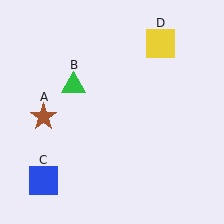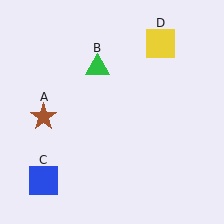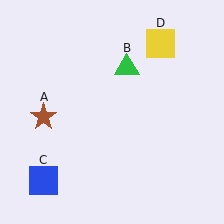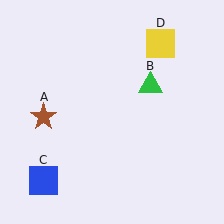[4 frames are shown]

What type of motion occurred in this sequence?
The green triangle (object B) rotated clockwise around the center of the scene.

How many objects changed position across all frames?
1 object changed position: green triangle (object B).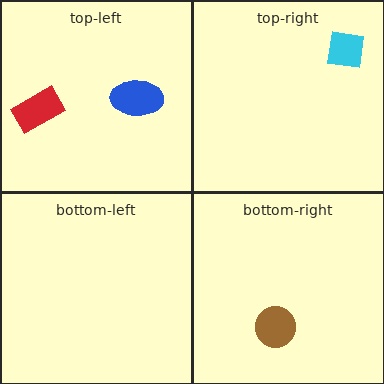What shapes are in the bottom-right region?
The brown circle.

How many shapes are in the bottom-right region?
1.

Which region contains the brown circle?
The bottom-right region.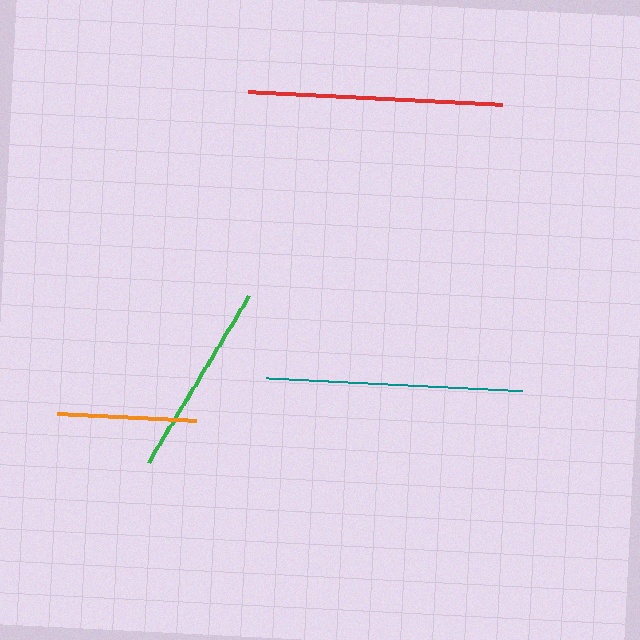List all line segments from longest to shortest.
From longest to shortest: teal, red, green, orange.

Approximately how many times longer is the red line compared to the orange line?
The red line is approximately 1.8 times the length of the orange line.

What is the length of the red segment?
The red segment is approximately 254 pixels long.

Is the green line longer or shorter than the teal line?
The teal line is longer than the green line.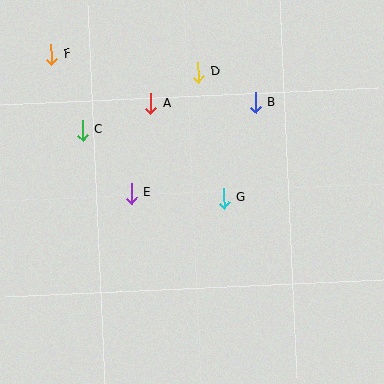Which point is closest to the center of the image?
Point G at (224, 198) is closest to the center.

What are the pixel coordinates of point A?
Point A is at (151, 104).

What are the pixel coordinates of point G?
Point G is at (224, 198).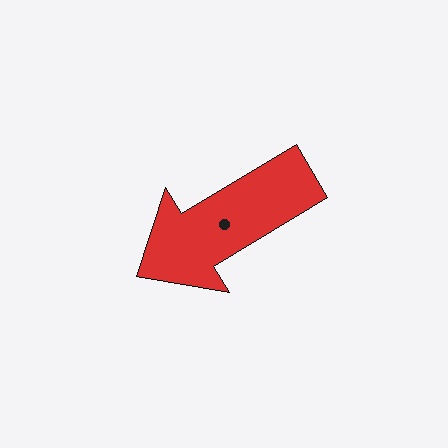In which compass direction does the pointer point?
Southwest.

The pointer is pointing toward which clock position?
Roughly 8 o'clock.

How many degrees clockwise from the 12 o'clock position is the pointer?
Approximately 239 degrees.